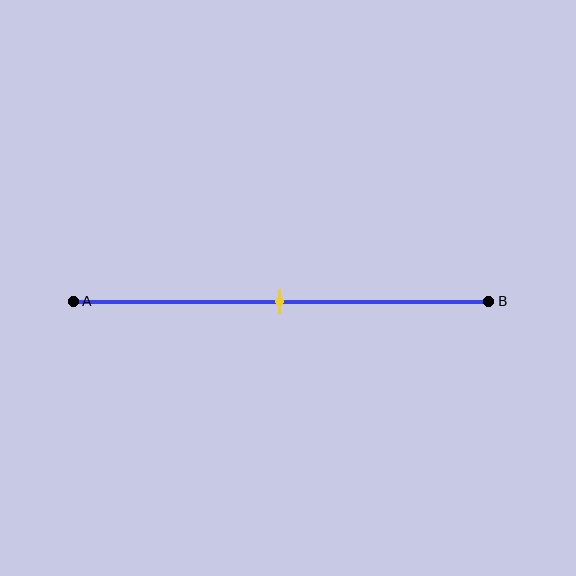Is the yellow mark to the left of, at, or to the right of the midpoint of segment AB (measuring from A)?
The yellow mark is approximately at the midpoint of segment AB.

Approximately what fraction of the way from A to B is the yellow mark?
The yellow mark is approximately 50% of the way from A to B.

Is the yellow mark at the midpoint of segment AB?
Yes, the mark is approximately at the midpoint.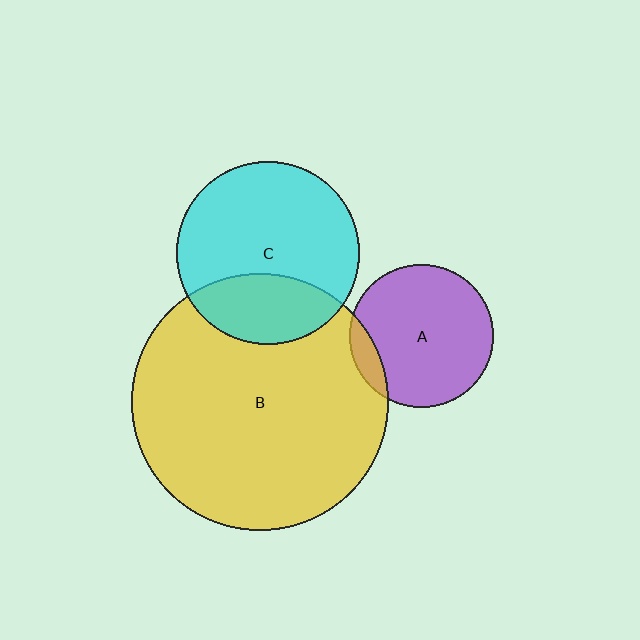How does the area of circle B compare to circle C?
Approximately 2.0 times.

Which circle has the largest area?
Circle B (yellow).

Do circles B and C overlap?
Yes.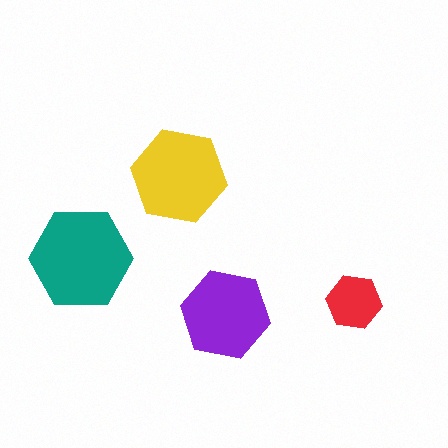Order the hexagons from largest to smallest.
the teal one, the yellow one, the purple one, the red one.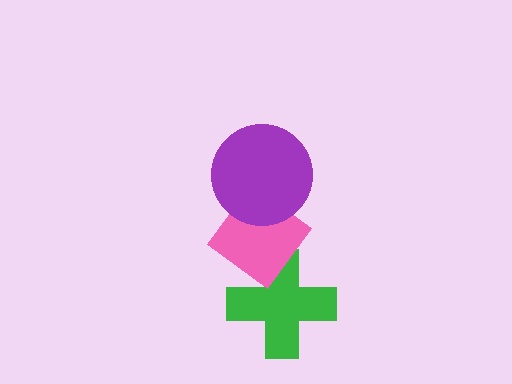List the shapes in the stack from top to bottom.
From top to bottom: the purple circle, the pink diamond, the green cross.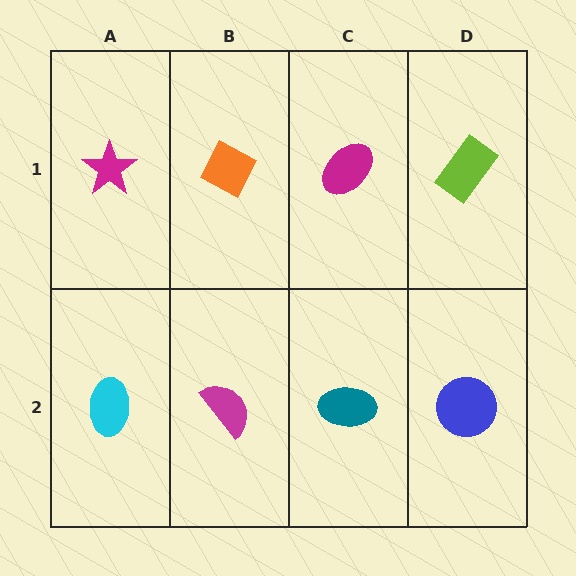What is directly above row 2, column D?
A lime rectangle.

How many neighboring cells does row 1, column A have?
2.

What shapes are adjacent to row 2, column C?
A magenta ellipse (row 1, column C), a magenta semicircle (row 2, column B), a blue circle (row 2, column D).